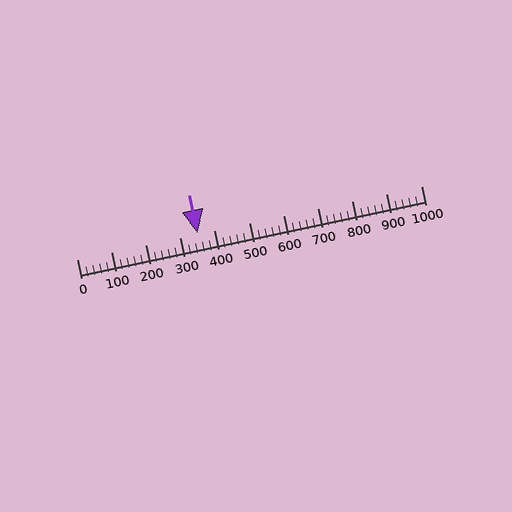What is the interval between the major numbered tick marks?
The major tick marks are spaced 100 units apart.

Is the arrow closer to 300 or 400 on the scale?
The arrow is closer to 300.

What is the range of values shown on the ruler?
The ruler shows values from 0 to 1000.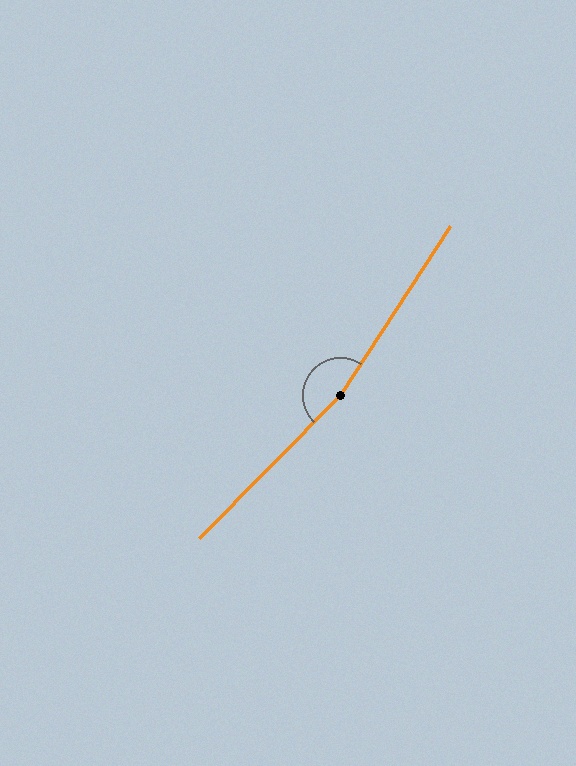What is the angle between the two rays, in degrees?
Approximately 168 degrees.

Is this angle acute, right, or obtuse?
It is obtuse.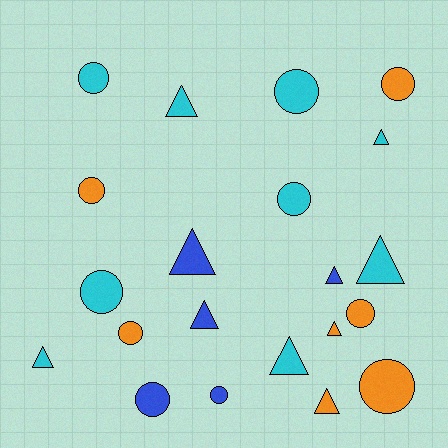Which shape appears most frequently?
Circle, with 11 objects.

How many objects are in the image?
There are 21 objects.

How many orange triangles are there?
There are 2 orange triangles.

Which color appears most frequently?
Cyan, with 9 objects.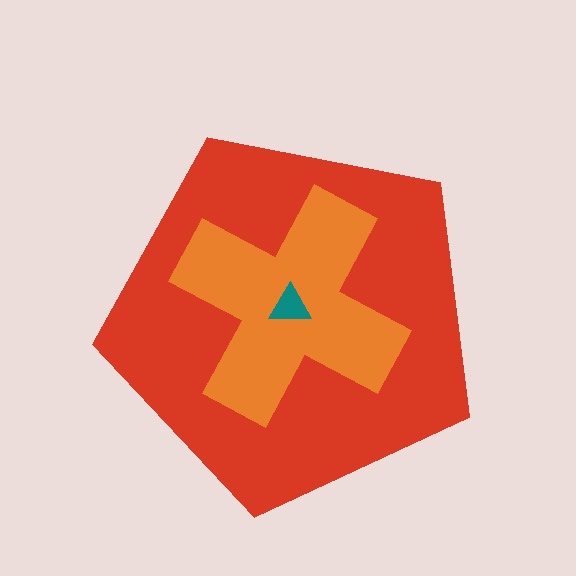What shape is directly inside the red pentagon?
The orange cross.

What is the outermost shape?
The red pentagon.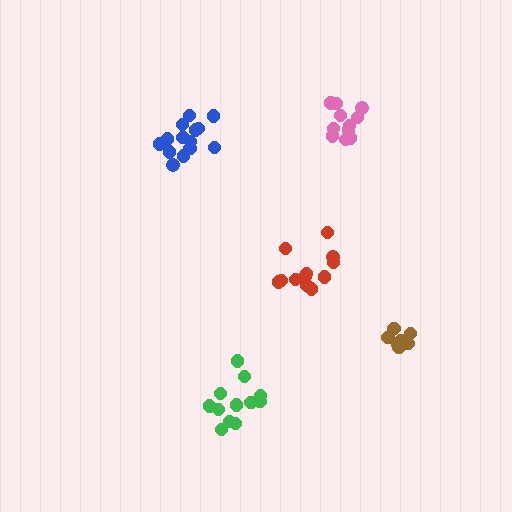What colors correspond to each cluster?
The clusters are colored: green, pink, blue, red, brown.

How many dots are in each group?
Group 1: 12 dots, Group 2: 11 dots, Group 3: 14 dots, Group 4: 12 dots, Group 5: 9 dots (58 total).